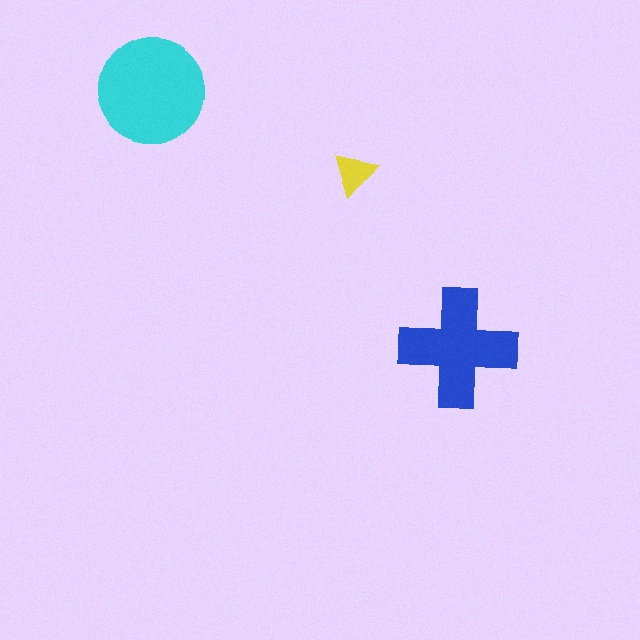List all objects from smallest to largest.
The yellow triangle, the blue cross, the cyan circle.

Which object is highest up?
The cyan circle is topmost.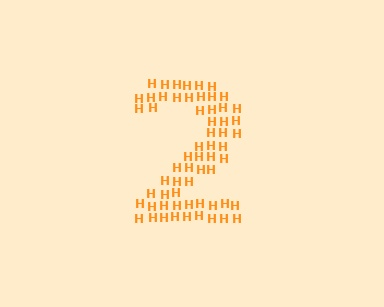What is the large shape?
The large shape is the digit 2.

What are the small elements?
The small elements are letter H's.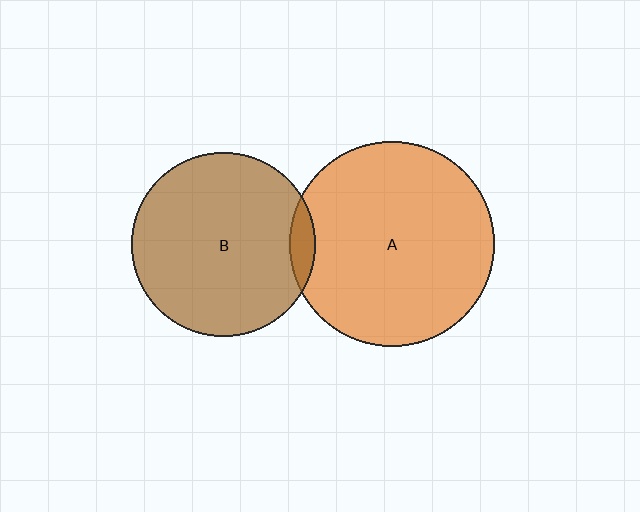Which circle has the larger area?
Circle A (orange).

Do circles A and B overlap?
Yes.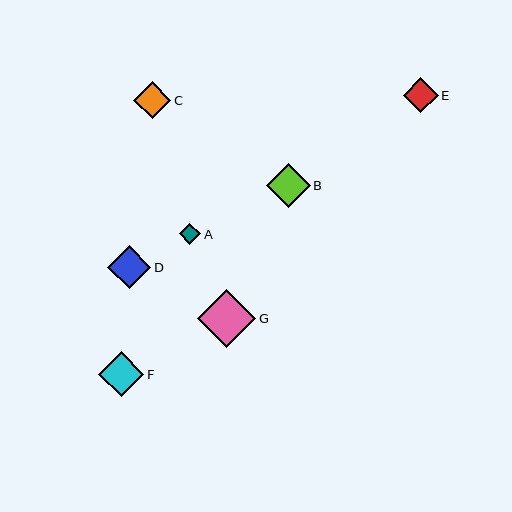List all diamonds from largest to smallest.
From largest to smallest: G, F, B, D, C, E, A.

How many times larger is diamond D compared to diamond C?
Diamond D is approximately 1.2 times the size of diamond C.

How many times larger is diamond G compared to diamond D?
Diamond G is approximately 1.3 times the size of diamond D.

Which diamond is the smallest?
Diamond A is the smallest with a size of approximately 21 pixels.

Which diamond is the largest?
Diamond G is the largest with a size of approximately 58 pixels.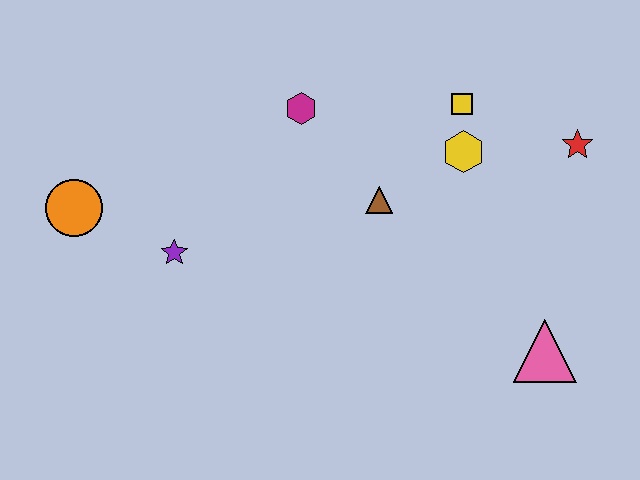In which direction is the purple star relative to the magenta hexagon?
The purple star is below the magenta hexagon.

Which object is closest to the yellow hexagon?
The yellow square is closest to the yellow hexagon.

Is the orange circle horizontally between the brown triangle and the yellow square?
No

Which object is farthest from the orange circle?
The red star is farthest from the orange circle.